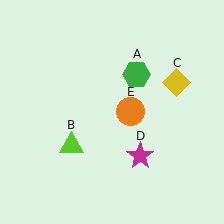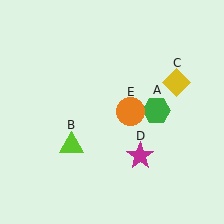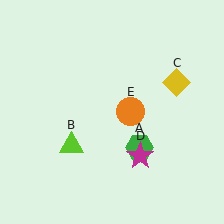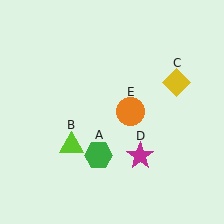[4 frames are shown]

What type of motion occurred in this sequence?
The green hexagon (object A) rotated clockwise around the center of the scene.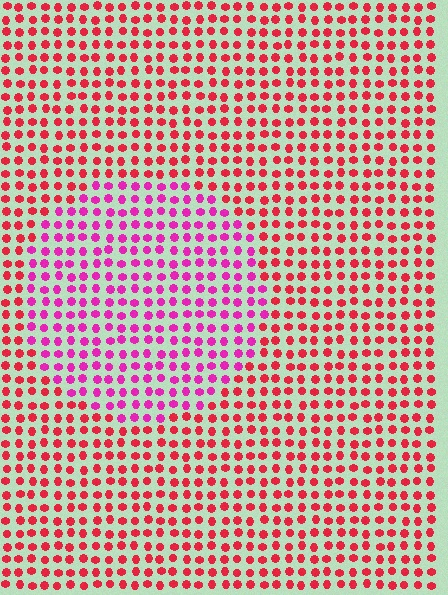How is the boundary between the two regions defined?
The boundary is defined purely by a slight shift in hue (about 37 degrees). Spacing, size, and orientation are identical on both sides.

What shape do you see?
I see a circle.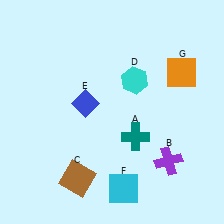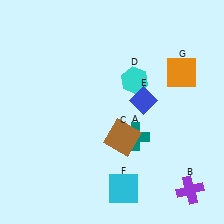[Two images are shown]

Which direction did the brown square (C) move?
The brown square (C) moved right.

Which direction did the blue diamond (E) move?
The blue diamond (E) moved right.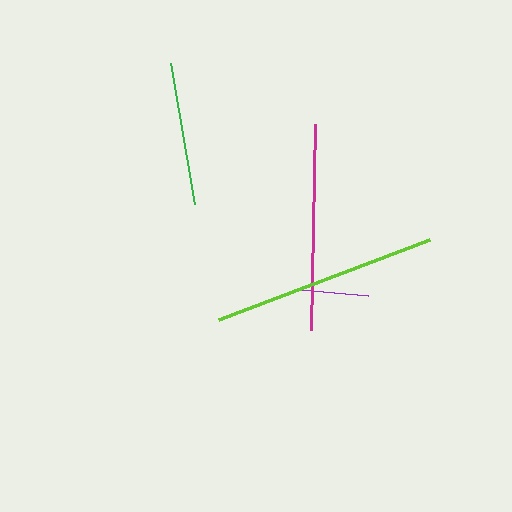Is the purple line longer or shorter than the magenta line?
The magenta line is longer than the purple line.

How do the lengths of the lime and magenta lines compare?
The lime and magenta lines are approximately the same length.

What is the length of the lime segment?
The lime segment is approximately 226 pixels long.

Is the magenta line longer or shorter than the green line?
The magenta line is longer than the green line.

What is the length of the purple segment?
The purple segment is approximately 69 pixels long.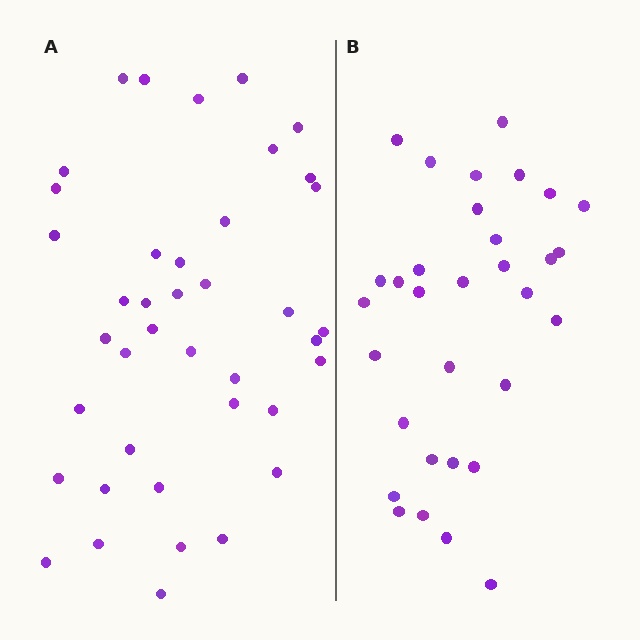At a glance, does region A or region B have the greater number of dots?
Region A (the left region) has more dots.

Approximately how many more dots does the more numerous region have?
Region A has roughly 8 or so more dots than region B.